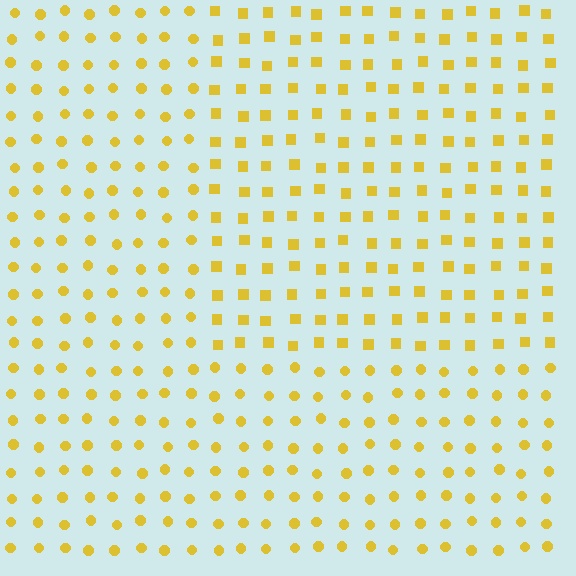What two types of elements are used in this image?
The image uses squares inside the rectangle region and circles outside it.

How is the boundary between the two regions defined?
The boundary is defined by a change in element shape: squares inside vs. circles outside. All elements share the same color and spacing.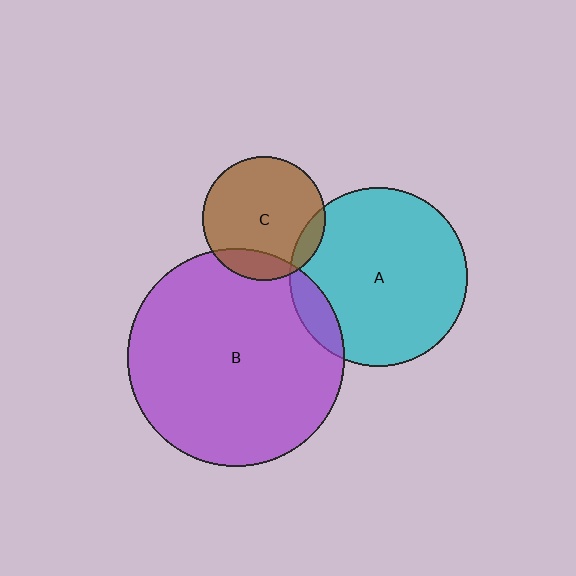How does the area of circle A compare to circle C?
Approximately 2.1 times.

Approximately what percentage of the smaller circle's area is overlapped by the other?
Approximately 10%.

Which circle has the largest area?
Circle B (purple).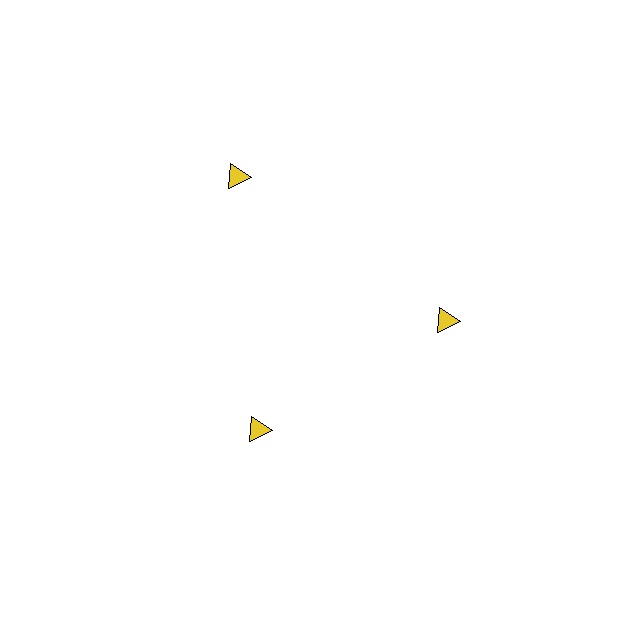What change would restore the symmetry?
The symmetry would be restored by moving it inward, back onto the ring so that all 3 triangles sit at equal angles and equal distance from the center.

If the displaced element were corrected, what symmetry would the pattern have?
It would have 3-fold rotational symmetry — the pattern would map onto itself every 120 degrees.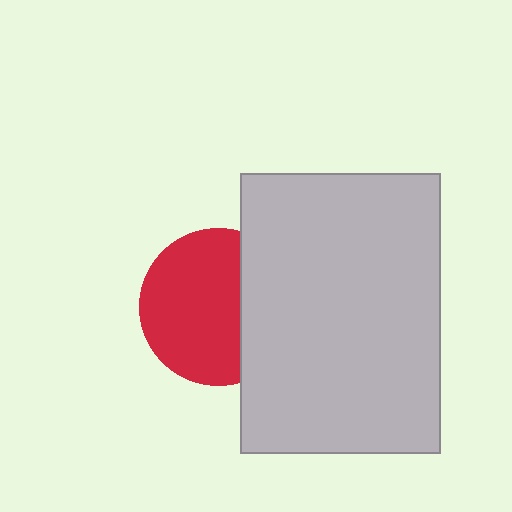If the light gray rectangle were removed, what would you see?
You would see the complete red circle.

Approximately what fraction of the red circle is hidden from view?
Roughly 33% of the red circle is hidden behind the light gray rectangle.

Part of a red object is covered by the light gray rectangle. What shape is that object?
It is a circle.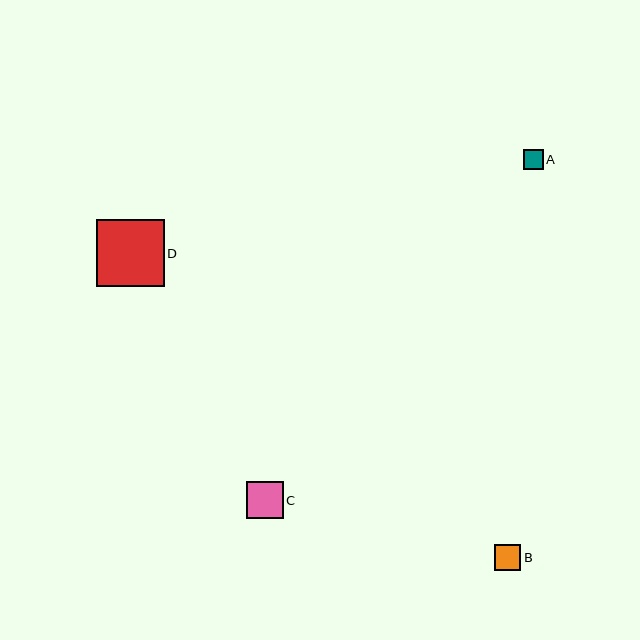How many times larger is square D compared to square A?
Square D is approximately 3.4 times the size of square A.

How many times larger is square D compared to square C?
Square D is approximately 1.8 times the size of square C.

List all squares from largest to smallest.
From largest to smallest: D, C, B, A.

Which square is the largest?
Square D is the largest with a size of approximately 68 pixels.